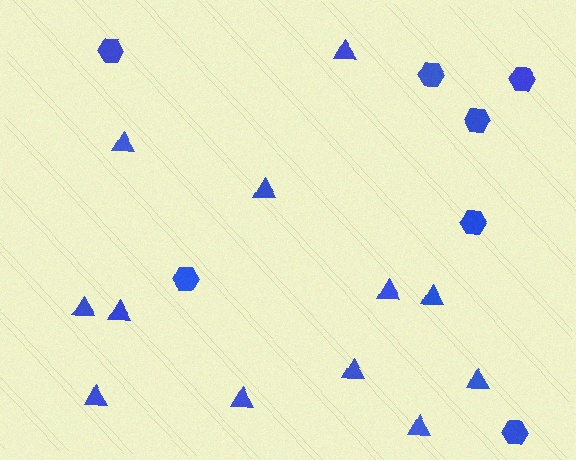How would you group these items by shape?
There are 2 groups: one group of hexagons (7) and one group of triangles (12).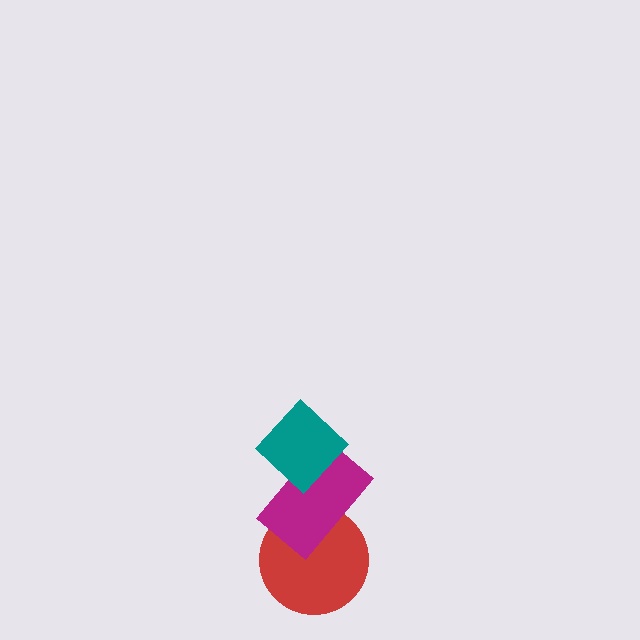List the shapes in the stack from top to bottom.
From top to bottom: the teal diamond, the magenta rectangle, the red circle.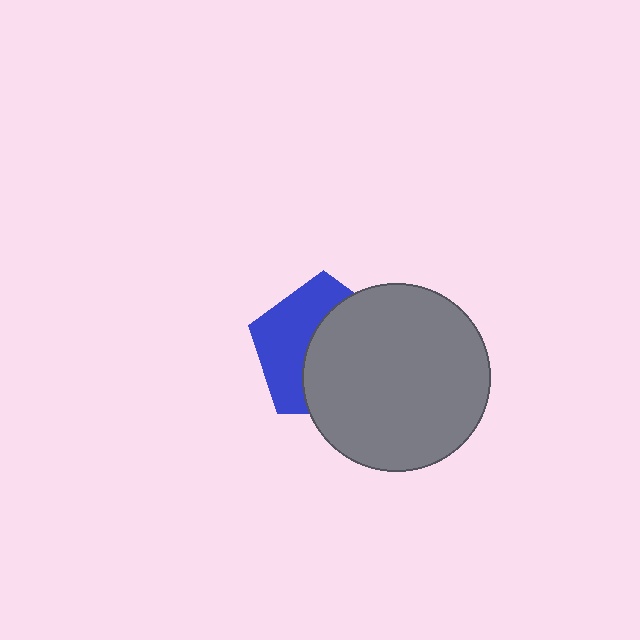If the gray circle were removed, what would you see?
You would see the complete blue pentagon.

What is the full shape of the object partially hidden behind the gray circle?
The partially hidden object is a blue pentagon.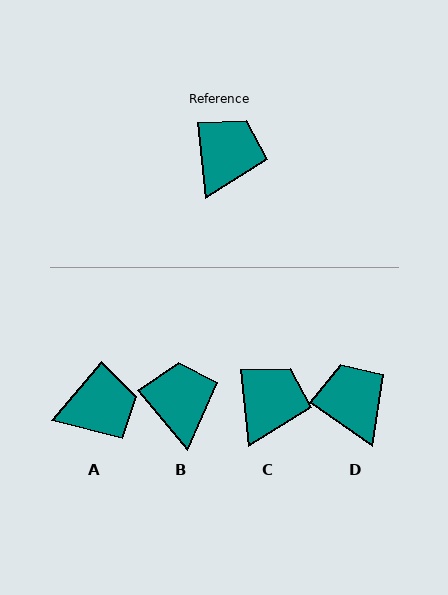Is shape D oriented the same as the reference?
No, it is off by about 49 degrees.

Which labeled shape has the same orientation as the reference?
C.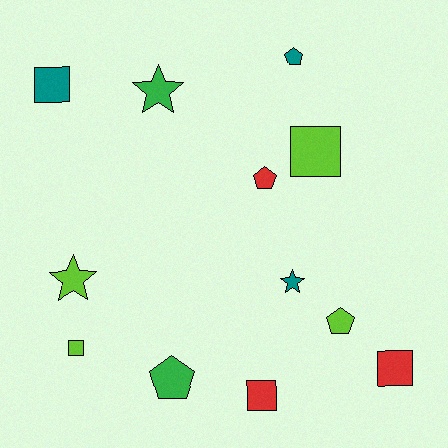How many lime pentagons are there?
There is 1 lime pentagon.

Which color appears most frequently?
Lime, with 4 objects.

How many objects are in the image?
There are 12 objects.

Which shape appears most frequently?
Square, with 5 objects.